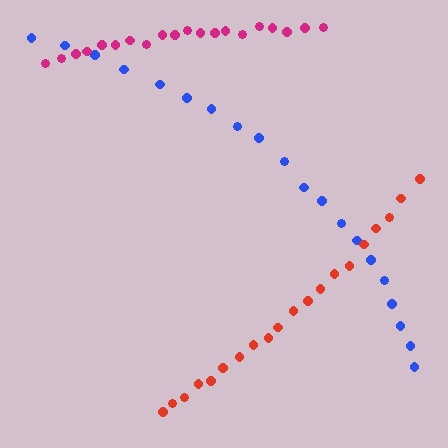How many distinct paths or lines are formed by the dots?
There are 3 distinct paths.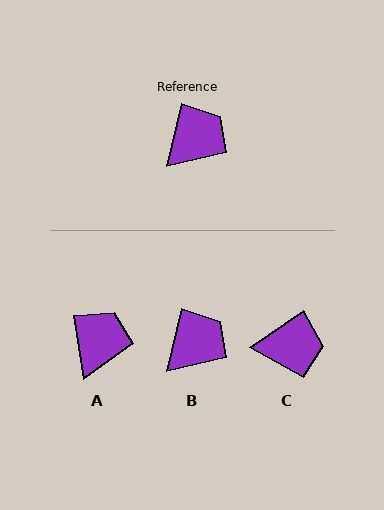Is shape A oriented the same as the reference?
No, it is off by about 23 degrees.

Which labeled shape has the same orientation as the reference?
B.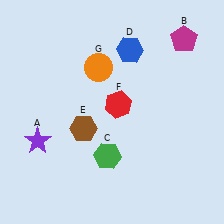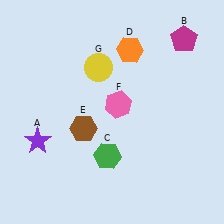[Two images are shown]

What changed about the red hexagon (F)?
In Image 1, F is red. In Image 2, it changed to pink.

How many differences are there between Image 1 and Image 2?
There are 3 differences between the two images.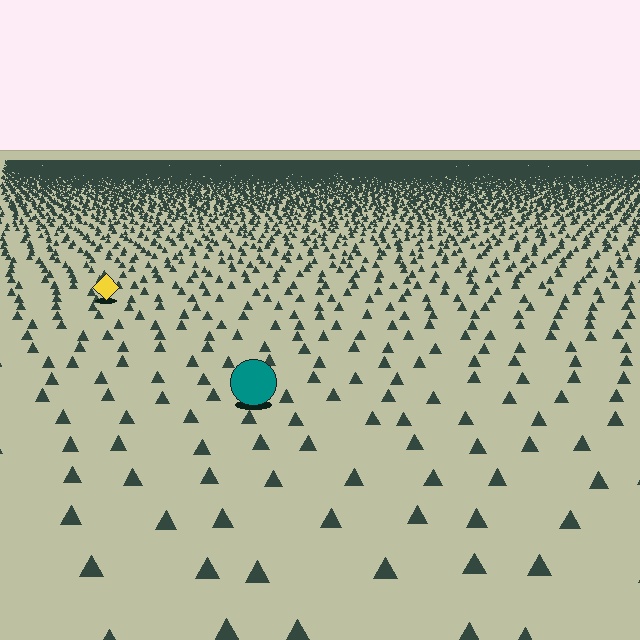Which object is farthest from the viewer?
The yellow diamond is farthest from the viewer. It appears smaller and the ground texture around it is denser.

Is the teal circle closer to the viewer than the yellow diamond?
Yes. The teal circle is closer — you can tell from the texture gradient: the ground texture is coarser near it.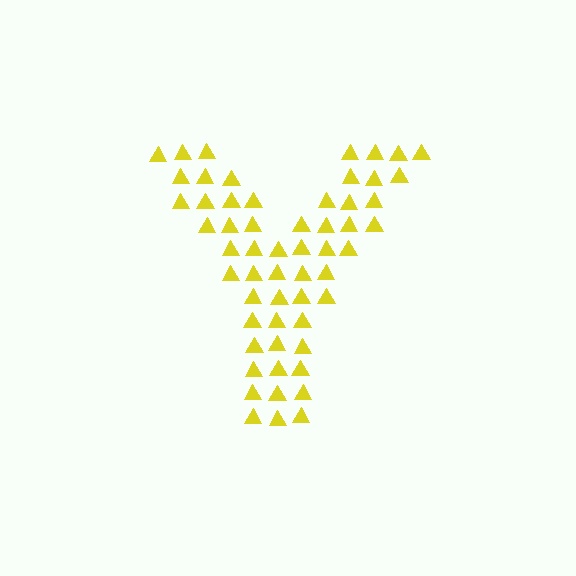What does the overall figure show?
The overall figure shows the letter Y.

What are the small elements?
The small elements are triangles.